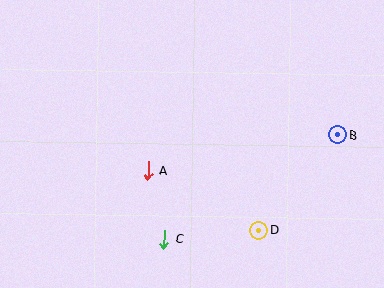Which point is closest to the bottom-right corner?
Point D is closest to the bottom-right corner.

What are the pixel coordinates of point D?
Point D is at (259, 230).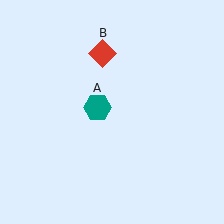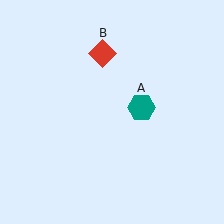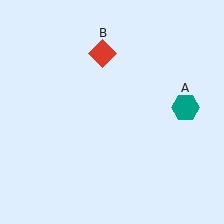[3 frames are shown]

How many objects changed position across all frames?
1 object changed position: teal hexagon (object A).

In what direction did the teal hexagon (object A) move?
The teal hexagon (object A) moved right.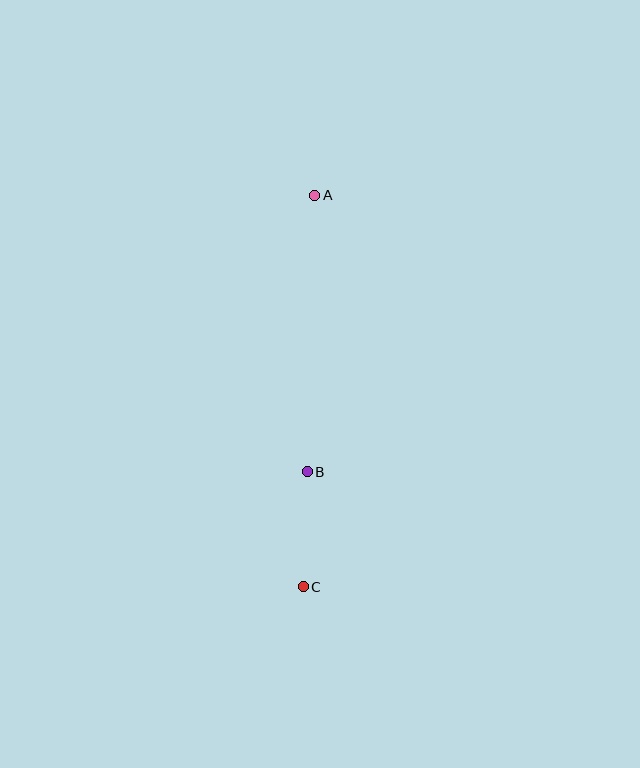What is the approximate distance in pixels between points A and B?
The distance between A and B is approximately 277 pixels.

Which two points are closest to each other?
Points B and C are closest to each other.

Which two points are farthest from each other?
Points A and C are farthest from each other.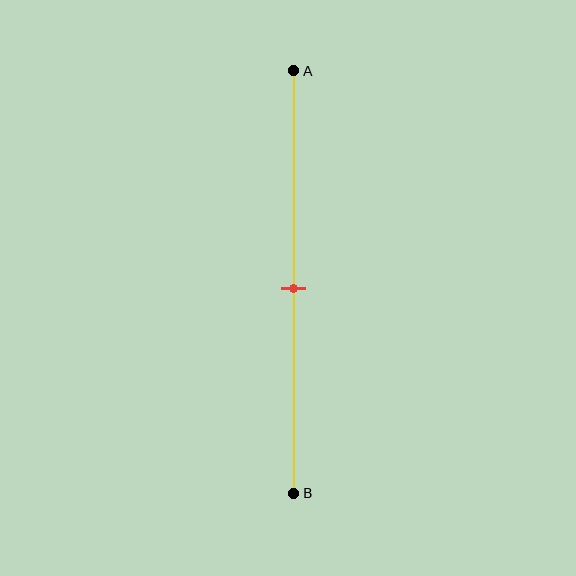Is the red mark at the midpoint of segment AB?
Yes, the mark is approximately at the midpoint.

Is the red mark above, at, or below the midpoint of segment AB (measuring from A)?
The red mark is approximately at the midpoint of segment AB.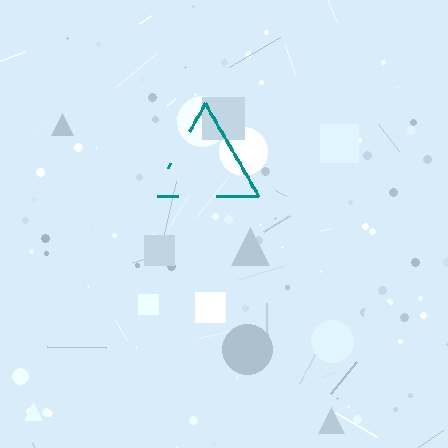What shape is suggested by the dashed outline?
The dashed outline suggests a triangle.